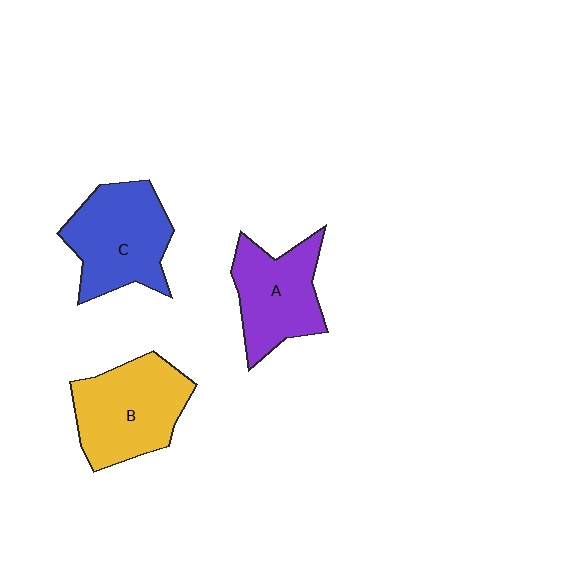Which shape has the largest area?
Shape B (yellow).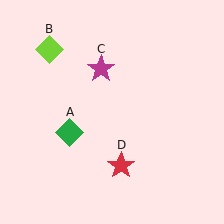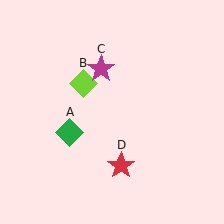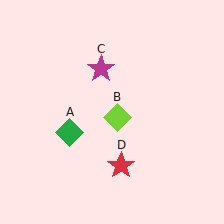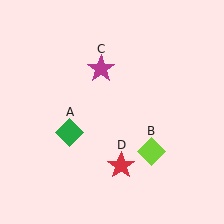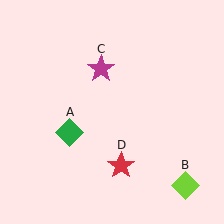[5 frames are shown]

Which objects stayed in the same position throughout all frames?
Green diamond (object A) and magenta star (object C) and red star (object D) remained stationary.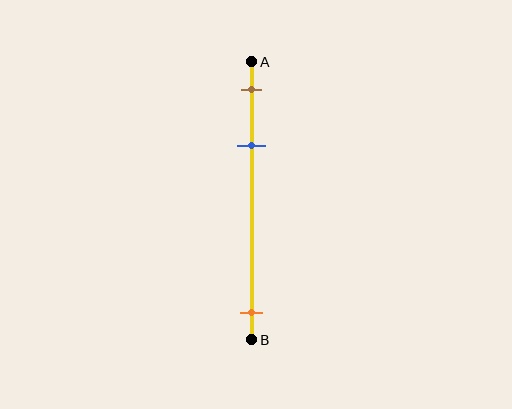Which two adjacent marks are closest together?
The brown and blue marks are the closest adjacent pair.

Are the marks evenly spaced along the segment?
No, the marks are not evenly spaced.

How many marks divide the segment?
There are 3 marks dividing the segment.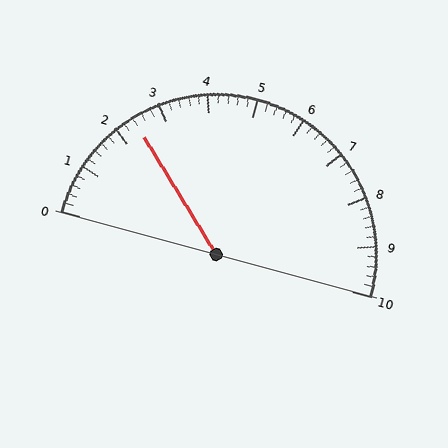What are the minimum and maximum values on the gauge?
The gauge ranges from 0 to 10.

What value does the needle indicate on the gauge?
The needle indicates approximately 2.4.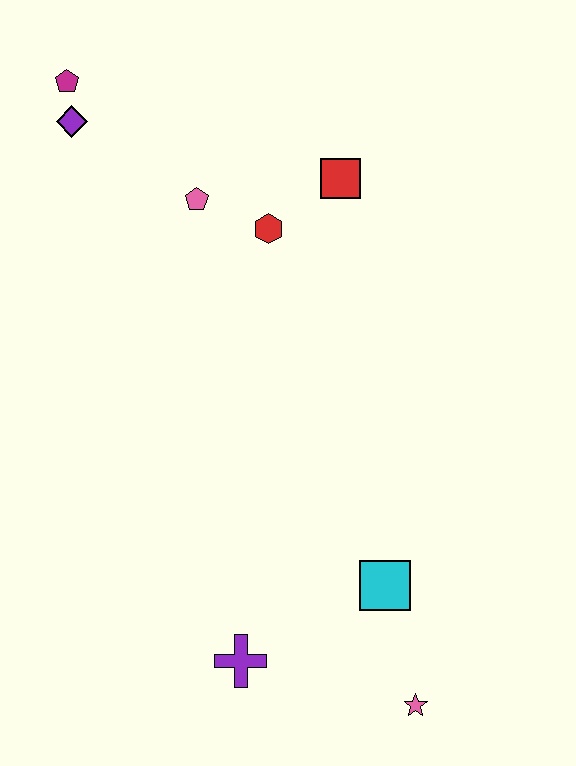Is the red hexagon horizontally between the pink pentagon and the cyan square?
Yes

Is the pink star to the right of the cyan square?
Yes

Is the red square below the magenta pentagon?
Yes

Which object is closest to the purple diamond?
The magenta pentagon is closest to the purple diamond.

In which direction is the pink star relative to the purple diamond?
The pink star is below the purple diamond.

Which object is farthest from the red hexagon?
The pink star is farthest from the red hexagon.